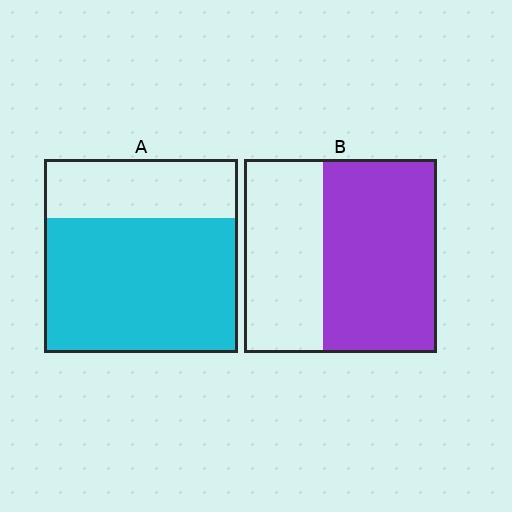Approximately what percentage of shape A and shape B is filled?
A is approximately 70% and B is approximately 60%.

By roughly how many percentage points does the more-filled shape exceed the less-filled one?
By roughly 10 percentage points (A over B).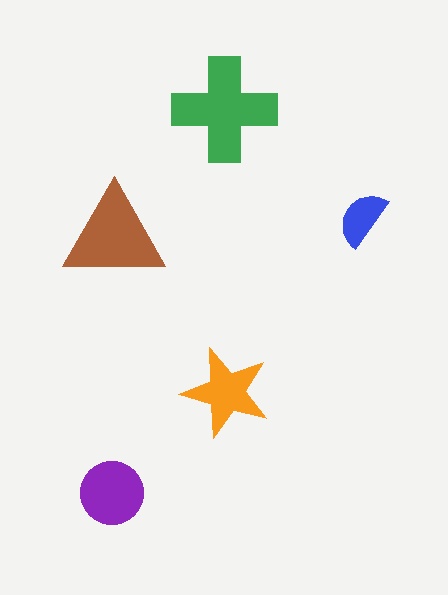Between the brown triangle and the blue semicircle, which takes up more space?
The brown triangle.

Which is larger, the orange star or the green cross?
The green cross.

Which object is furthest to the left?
The purple circle is leftmost.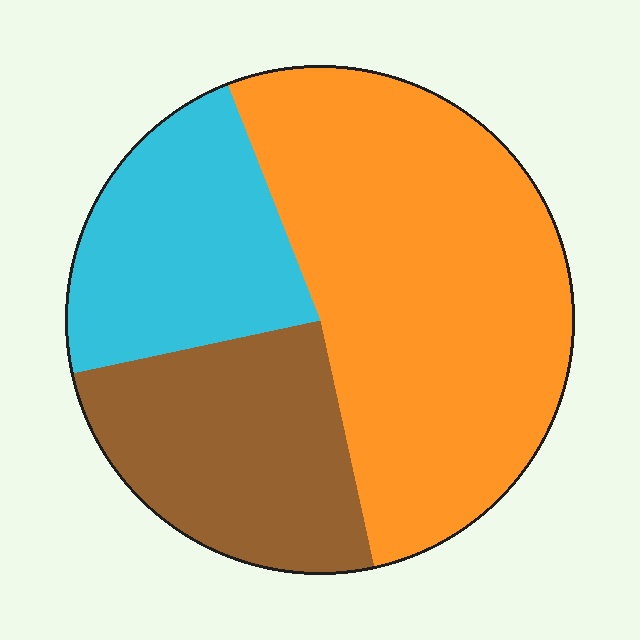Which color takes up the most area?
Orange, at roughly 50%.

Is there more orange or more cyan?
Orange.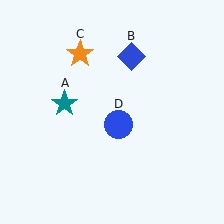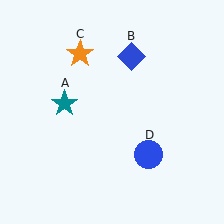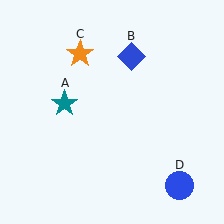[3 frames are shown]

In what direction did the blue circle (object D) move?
The blue circle (object D) moved down and to the right.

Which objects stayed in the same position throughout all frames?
Teal star (object A) and blue diamond (object B) and orange star (object C) remained stationary.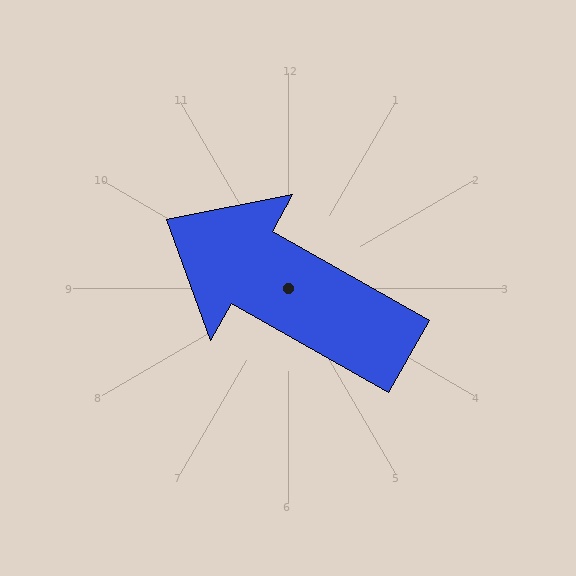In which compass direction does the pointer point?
Northwest.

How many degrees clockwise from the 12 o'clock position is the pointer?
Approximately 299 degrees.